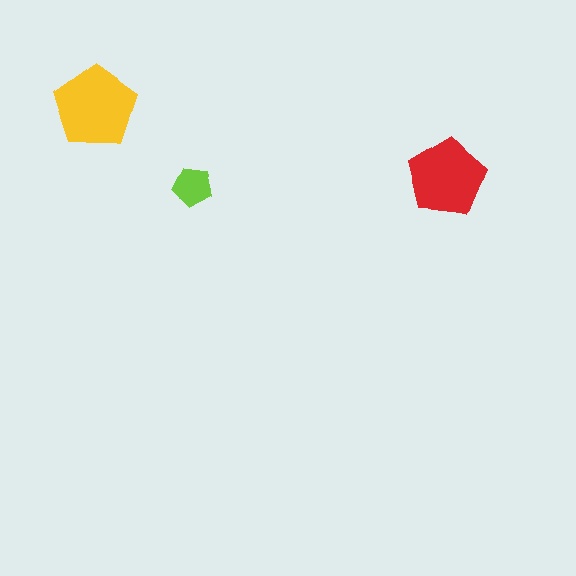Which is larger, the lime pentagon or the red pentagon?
The red one.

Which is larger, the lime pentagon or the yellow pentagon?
The yellow one.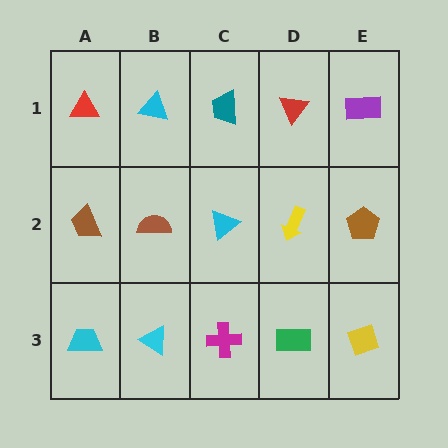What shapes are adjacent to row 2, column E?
A purple rectangle (row 1, column E), a yellow diamond (row 3, column E), a yellow arrow (row 2, column D).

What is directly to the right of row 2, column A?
A brown semicircle.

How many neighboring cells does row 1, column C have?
3.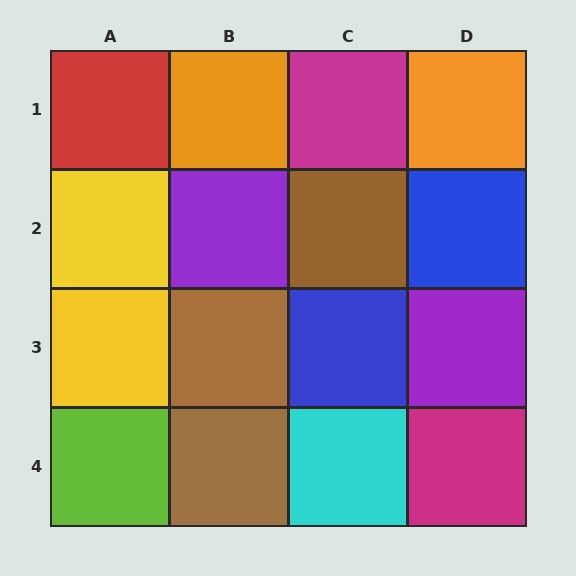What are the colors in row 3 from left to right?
Yellow, brown, blue, purple.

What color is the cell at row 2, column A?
Yellow.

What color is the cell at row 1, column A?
Red.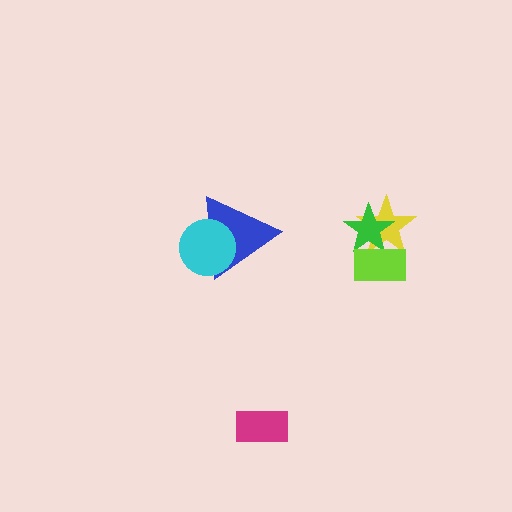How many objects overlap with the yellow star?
2 objects overlap with the yellow star.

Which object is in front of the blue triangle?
The cyan circle is in front of the blue triangle.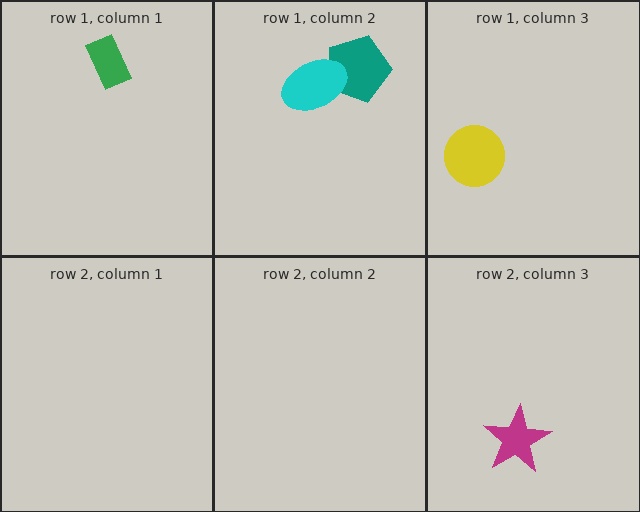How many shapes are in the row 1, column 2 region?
2.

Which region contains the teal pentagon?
The row 1, column 2 region.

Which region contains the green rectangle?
The row 1, column 1 region.